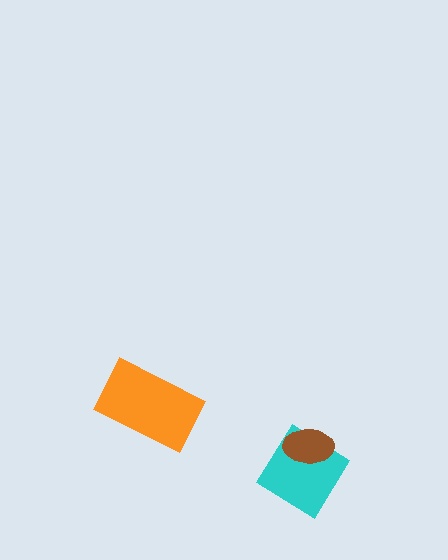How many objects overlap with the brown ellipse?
1 object overlaps with the brown ellipse.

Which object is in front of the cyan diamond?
The brown ellipse is in front of the cyan diamond.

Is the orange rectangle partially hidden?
No, no other shape covers it.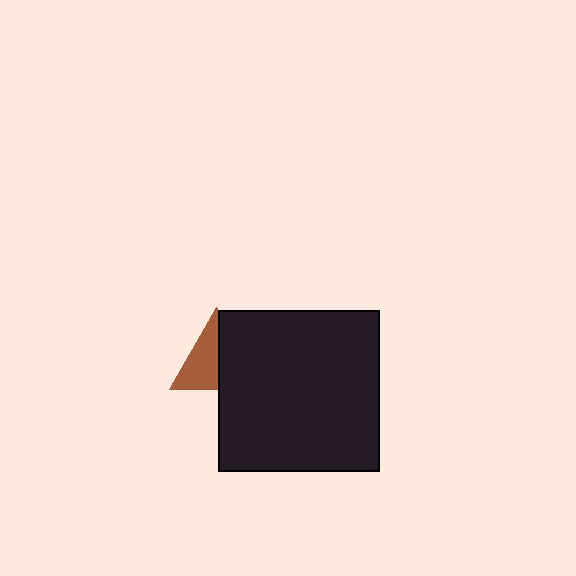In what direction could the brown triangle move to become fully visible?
The brown triangle could move left. That would shift it out from behind the black square entirely.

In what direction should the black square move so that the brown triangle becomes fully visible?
The black square should move right. That is the shortest direction to clear the overlap and leave the brown triangle fully visible.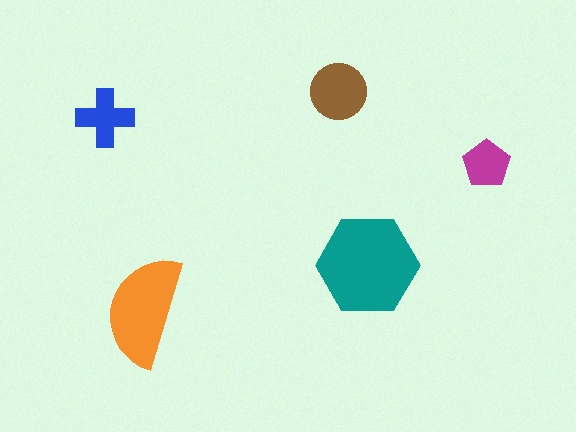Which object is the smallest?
The magenta pentagon.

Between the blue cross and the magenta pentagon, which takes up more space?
The blue cross.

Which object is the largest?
The teal hexagon.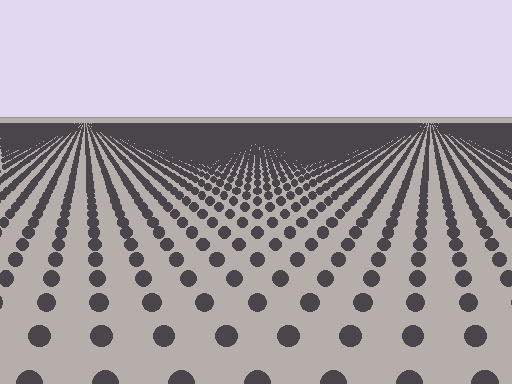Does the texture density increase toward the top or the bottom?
Density increases toward the top.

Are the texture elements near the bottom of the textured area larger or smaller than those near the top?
Larger. Near the bottom, elements are closer to the viewer and appear at a bigger on-screen size.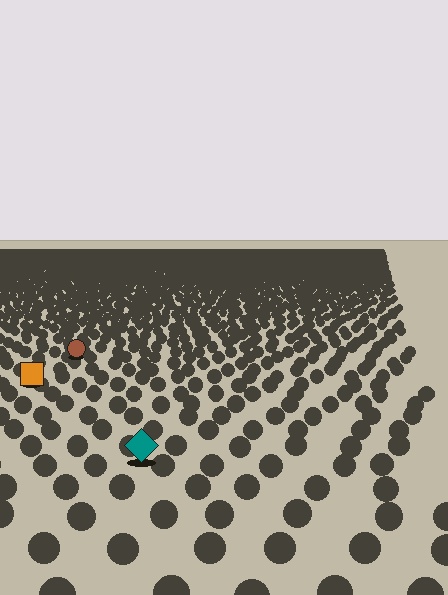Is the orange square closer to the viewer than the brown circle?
Yes. The orange square is closer — you can tell from the texture gradient: the ground texture is coarser near it.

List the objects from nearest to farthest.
From nearest to farthest: the teal diamond, the orange square, the brown circle.